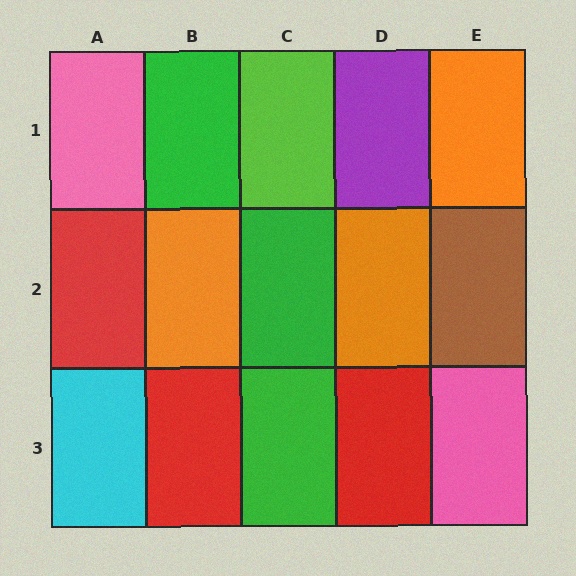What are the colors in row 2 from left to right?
Red, orange, green, orange, brown.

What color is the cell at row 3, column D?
Red.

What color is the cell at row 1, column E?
Orange.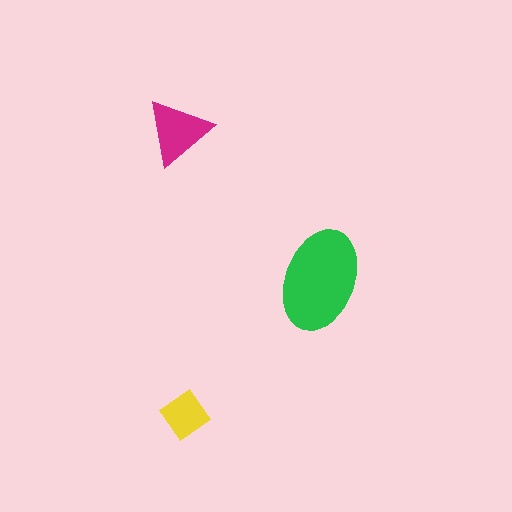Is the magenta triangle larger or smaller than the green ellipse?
Smaller.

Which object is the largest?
The green ellipse.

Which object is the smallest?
The yellow diamond.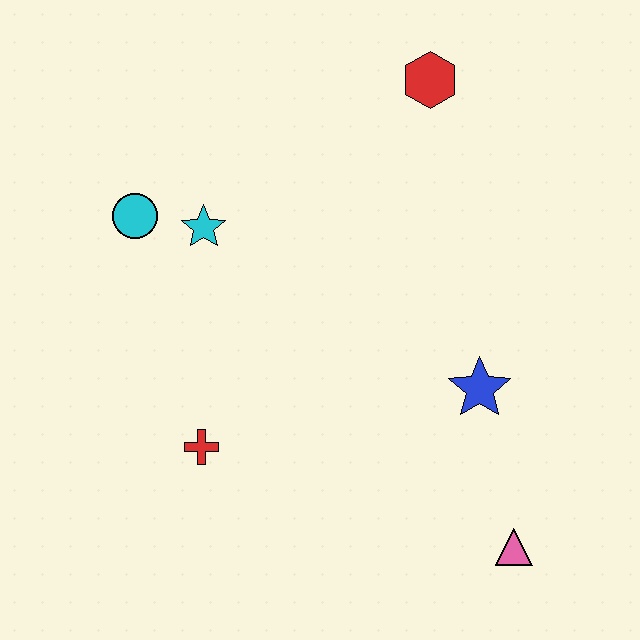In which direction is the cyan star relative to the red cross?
The cyan star is above the red cross.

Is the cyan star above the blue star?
Yes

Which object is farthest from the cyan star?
The pink triangle is farthest from the cyan star.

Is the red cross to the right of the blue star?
No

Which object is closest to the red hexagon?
The cyan star is closest to the red hexagon.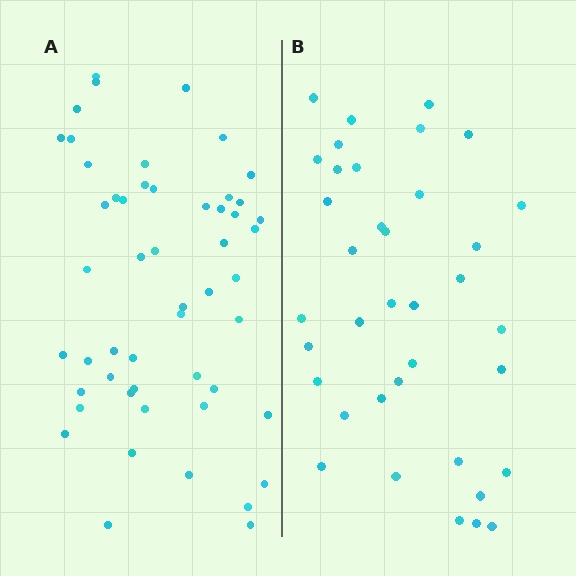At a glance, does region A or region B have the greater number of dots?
Region A (the left region) has more dots.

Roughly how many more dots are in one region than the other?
Region A has approximately 15 more dots than region B.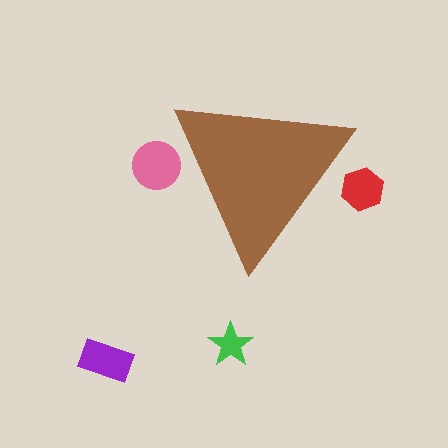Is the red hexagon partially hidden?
Yes, the red hexagon is partially hidden behind the brown triangle.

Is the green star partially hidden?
No, the green star is fully visible.